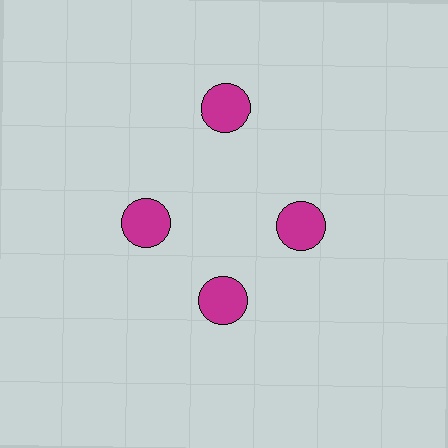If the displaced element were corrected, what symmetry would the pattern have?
It would have 4-fold rotational symmetry — the pattern would map onto itself every 90 degrees.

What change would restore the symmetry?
The symmetry would be restored by moving it inward, back onto the ring so that all 4 circles sit at equal angles and equal distance from the center.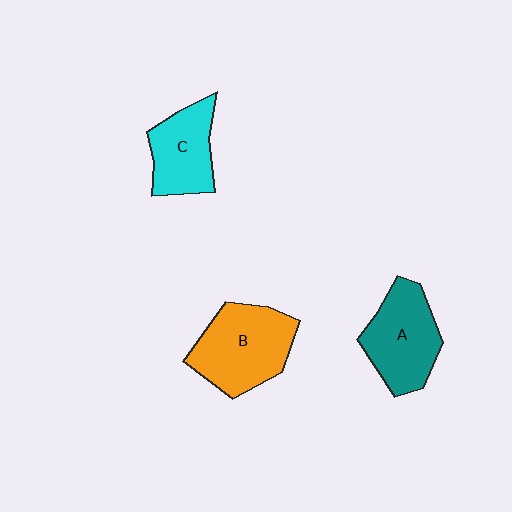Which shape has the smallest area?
Shape C (cyan).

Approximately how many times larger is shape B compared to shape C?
Approximately 1.4 times.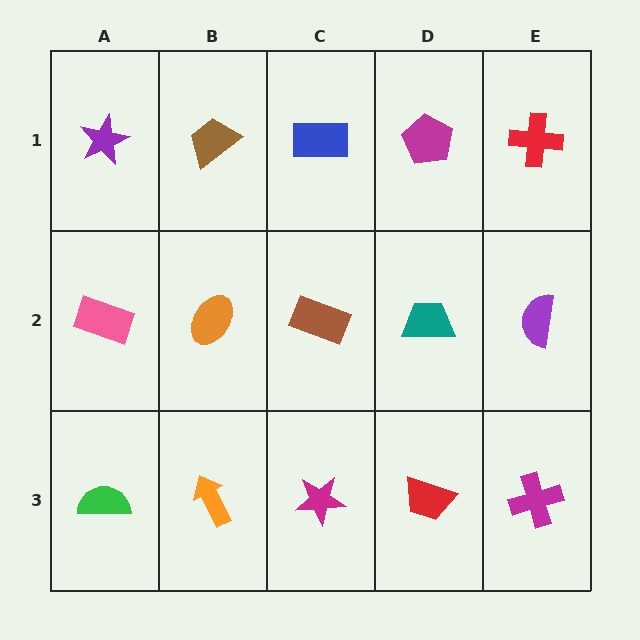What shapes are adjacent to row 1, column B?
An orange ellipse (row 2, column B), a purple star (row 1, column A), a blue rectangle (row 1, column C).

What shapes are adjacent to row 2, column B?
A brown trapezoid (row 1, column B), an orange arrow (row 3, column B), a pink rectangle (row 2, column A), a brown rectangle (row 2, column C).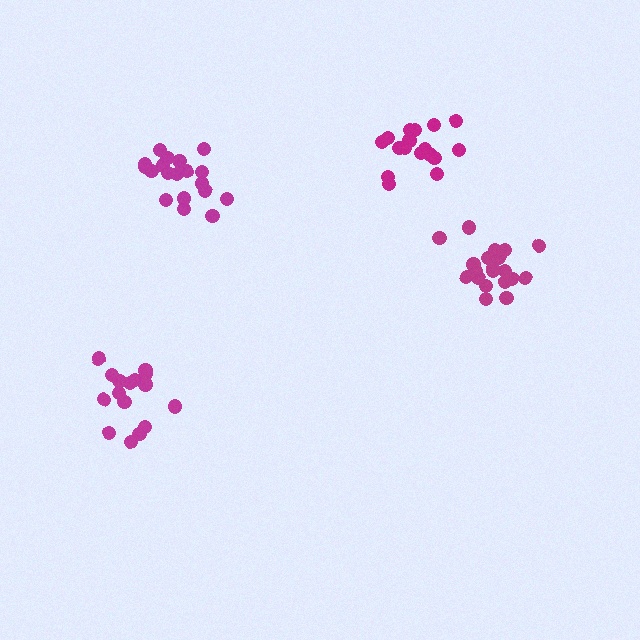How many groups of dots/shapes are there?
There are 4 groups.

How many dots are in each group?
Group 1: 20 dots, Group 2: 21 dots, Group 3: 16 dots, Group 4: 17 dots (74 total).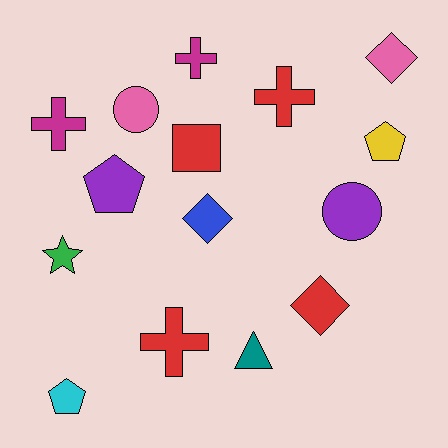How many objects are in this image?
There are 15 objects.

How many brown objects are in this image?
There are no brown objects.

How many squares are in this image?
There is 1 square.